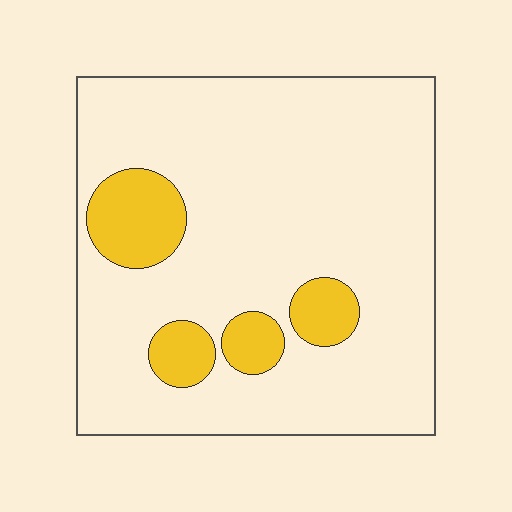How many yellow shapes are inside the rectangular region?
4.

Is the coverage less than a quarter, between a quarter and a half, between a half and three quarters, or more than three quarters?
Less than a quarter.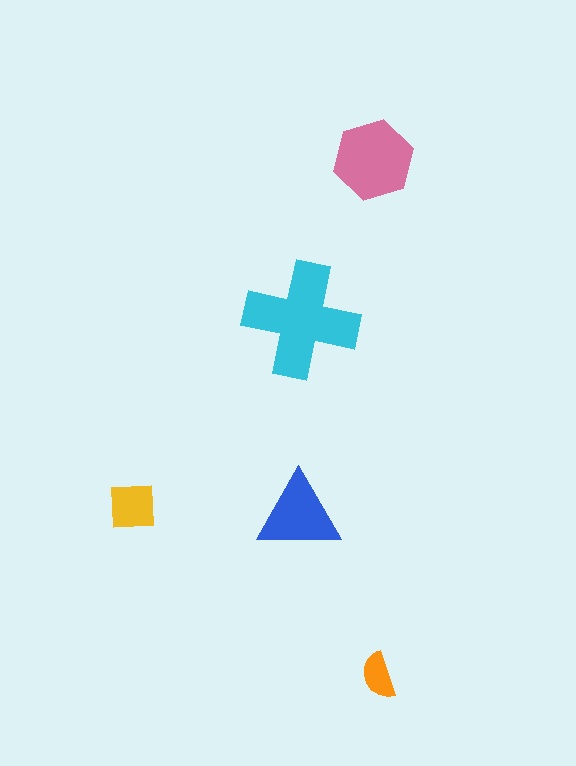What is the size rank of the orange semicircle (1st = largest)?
5th.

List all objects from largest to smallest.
The cyan cross, the pink hexagon, the blue triangle, the yellow square, the orange semicircle.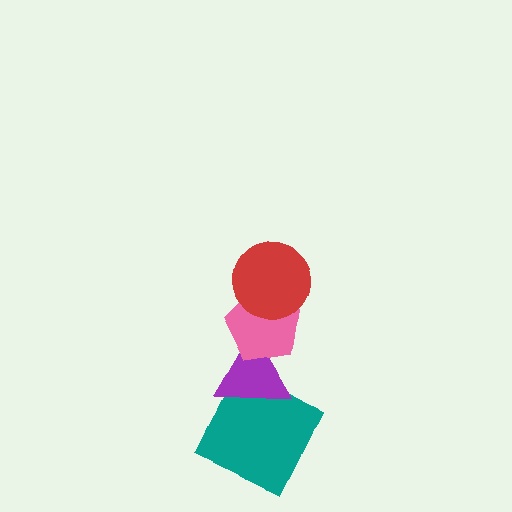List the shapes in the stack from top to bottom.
From top to bottom: the red circle, the pink pentagon, the purple triangle, the teal square.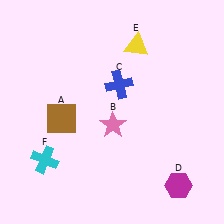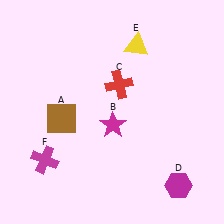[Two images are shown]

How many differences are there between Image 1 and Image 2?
There are 3 differences between the two images.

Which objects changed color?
B changed from pink to magenta. C changed from blue to red. F changed from cyan to magenta.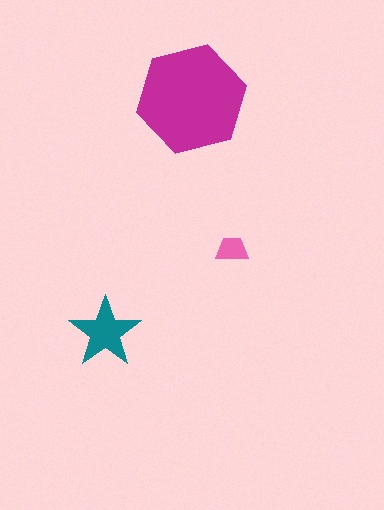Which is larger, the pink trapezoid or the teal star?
The teal star.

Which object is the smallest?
The pink trapezoid.